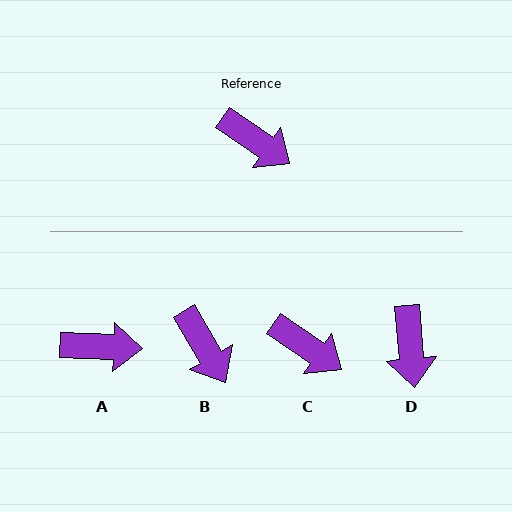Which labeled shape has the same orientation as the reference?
C.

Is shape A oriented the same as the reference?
No, it is off by about 32 degrees.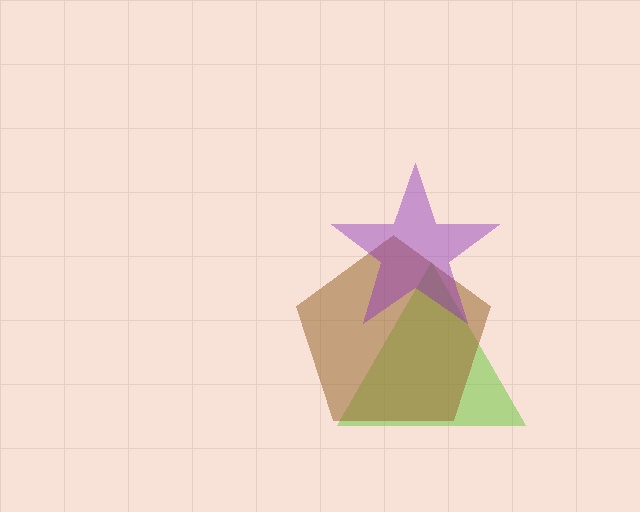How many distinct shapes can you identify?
There are 3 distinct shapes: a lime triangle, a brown pentagon, a purple star.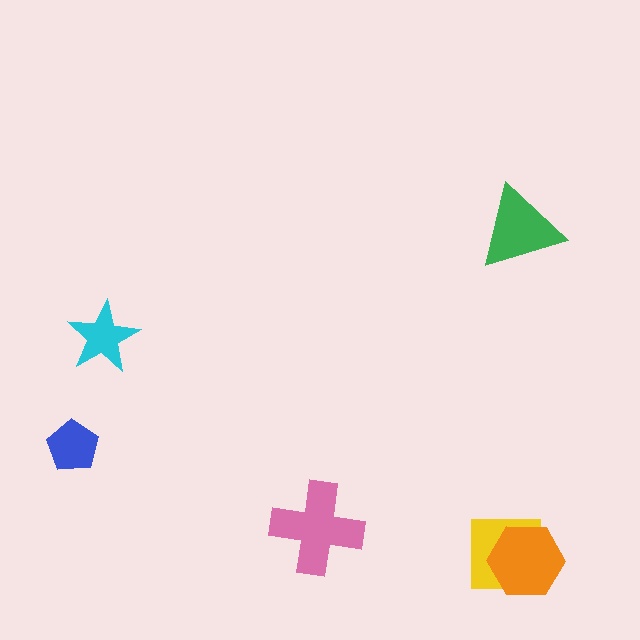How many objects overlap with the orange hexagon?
1 object overlaps with the orange hexagon.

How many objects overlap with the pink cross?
0 objects overlap with the pink cross.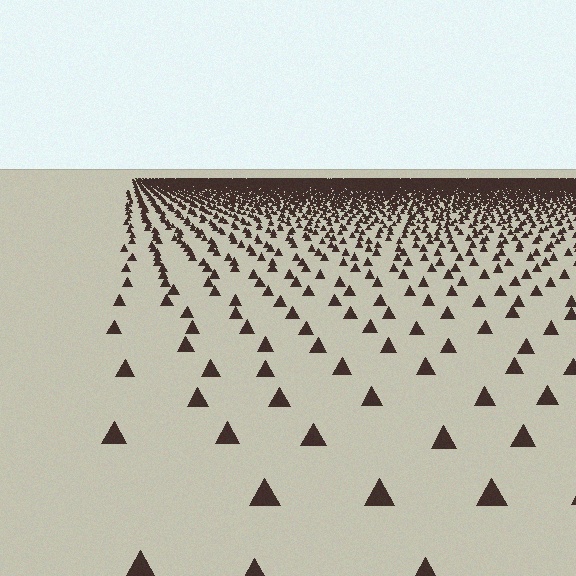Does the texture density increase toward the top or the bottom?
Density increases toward the top.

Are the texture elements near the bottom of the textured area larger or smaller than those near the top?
Larger. Near the bottom, elements are closer to the viewer and appear at a bigger on-screen size.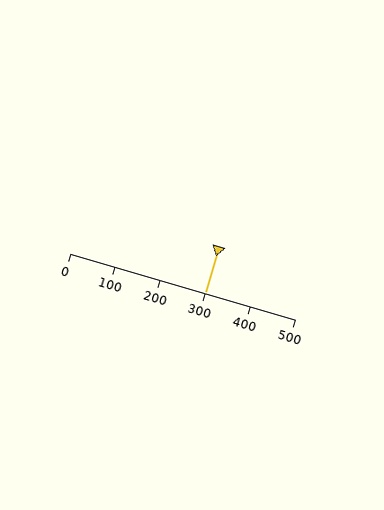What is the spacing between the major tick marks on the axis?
The major ticks are spaced 100 apart.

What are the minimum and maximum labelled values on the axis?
The axis runs from 0 to 500.